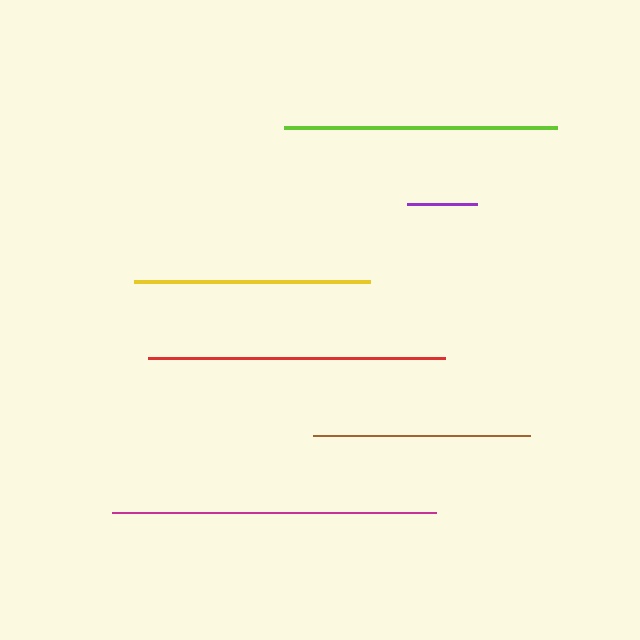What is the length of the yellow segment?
The yellow segment is approximately 237 pixels long.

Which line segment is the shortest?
The purple line is the shortest at approximately 69 pixels.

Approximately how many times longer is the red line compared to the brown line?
The red line is approximately 1.4 times the length of the brown line.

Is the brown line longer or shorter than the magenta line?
The magenta line is longer than the brown line.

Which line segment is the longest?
The magenta line is the longest at approximately 325 pixels.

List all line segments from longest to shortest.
From longest to shortest: magenta, red, lime, yellow, brown, purple.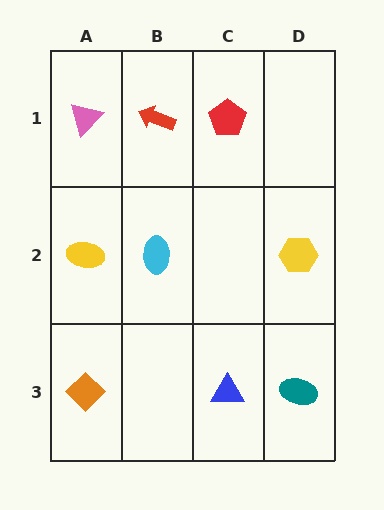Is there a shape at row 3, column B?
No, that cell is empty.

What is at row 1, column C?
A red pentagon.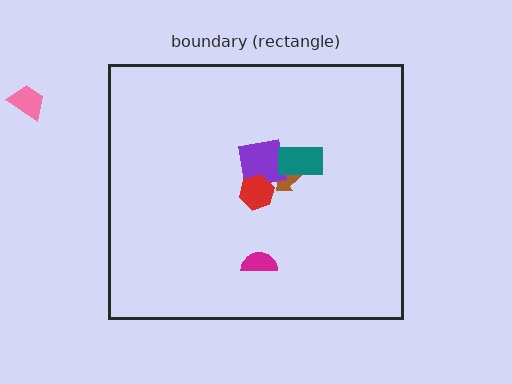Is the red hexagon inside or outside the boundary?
Inside.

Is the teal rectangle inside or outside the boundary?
Inside.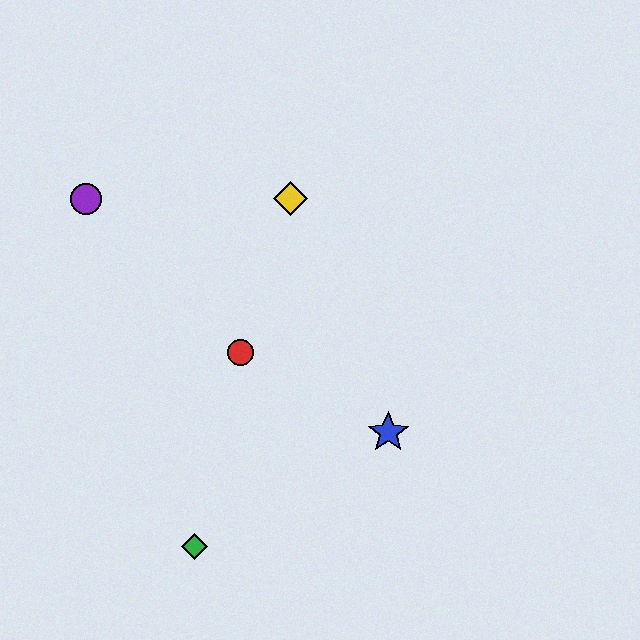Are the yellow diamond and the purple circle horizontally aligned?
Yes, both are at y≈199.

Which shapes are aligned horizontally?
The yellow diamond, the purple circle are aligned horizontally.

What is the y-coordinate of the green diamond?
The green diamond is at y≈547.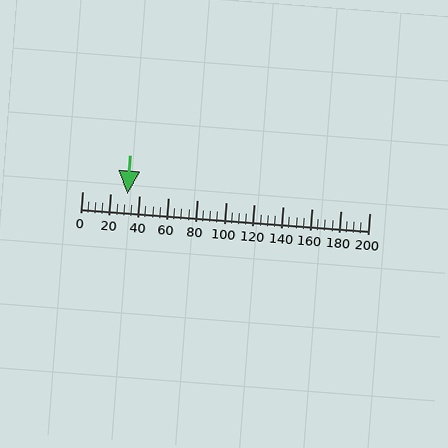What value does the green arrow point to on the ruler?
The green arrow points to approximately 32.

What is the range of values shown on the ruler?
The ruler shows values from 0 to 200.